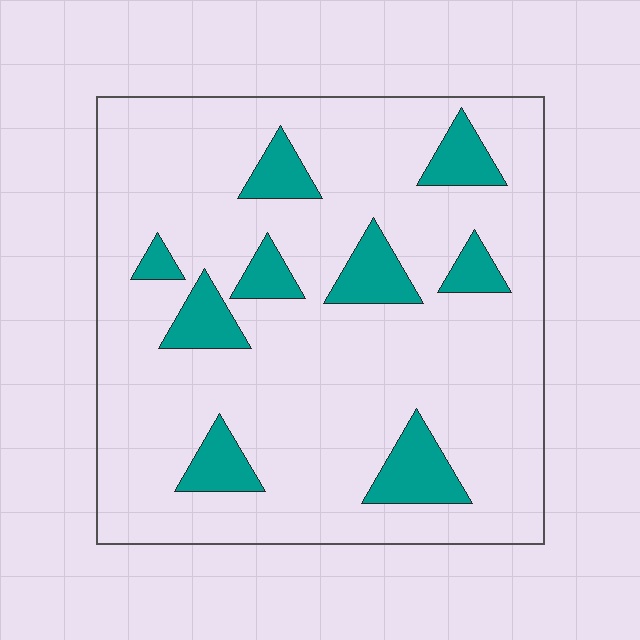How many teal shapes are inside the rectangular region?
9.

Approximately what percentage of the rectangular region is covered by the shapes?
Approximately 15%.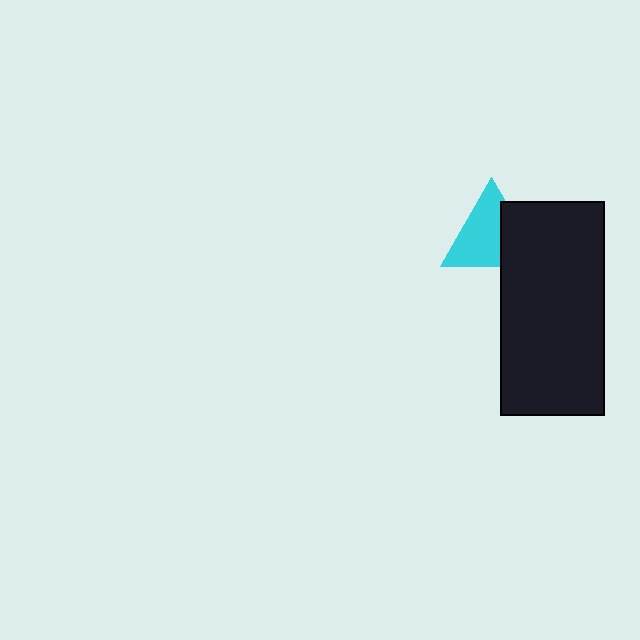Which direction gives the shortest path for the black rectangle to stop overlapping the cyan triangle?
Moving right gives the shortest separation.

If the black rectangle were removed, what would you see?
You would see the complete cyan triangle.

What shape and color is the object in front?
The object in front is a black rectangle.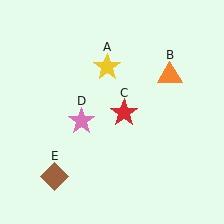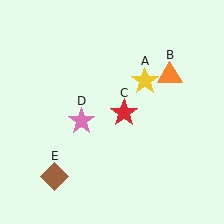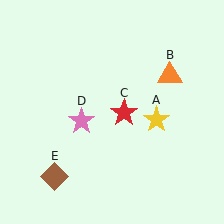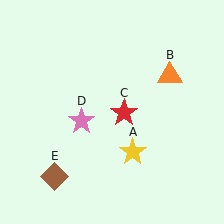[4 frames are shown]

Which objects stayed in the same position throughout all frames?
Orange triangle (object B) and red star (object C) and pink star (object D) and brown diamond (object E) remained stationary.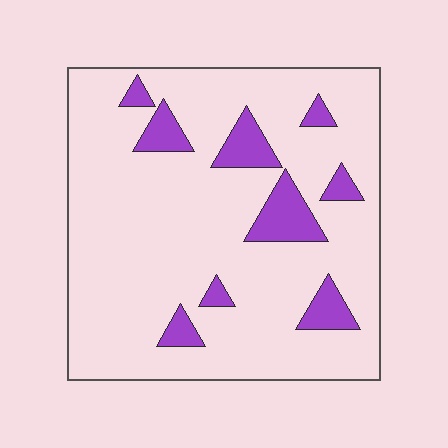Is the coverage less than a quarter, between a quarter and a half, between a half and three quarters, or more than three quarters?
Less than a quarter.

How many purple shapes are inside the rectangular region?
9.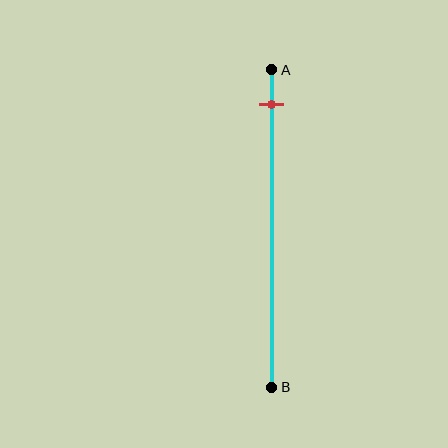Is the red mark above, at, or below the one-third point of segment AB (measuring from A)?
The red mark is above the one-third point of segment AB.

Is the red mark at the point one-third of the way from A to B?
No, the mark is at about 10% from A, not at the 33% one-third point.